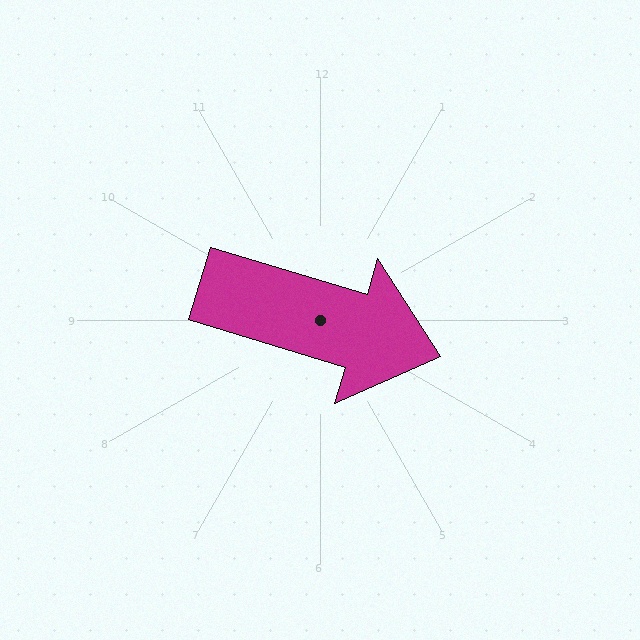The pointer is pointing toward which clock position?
Roughly 4 o'clock.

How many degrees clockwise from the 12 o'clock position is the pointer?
Approximately 107 degrees.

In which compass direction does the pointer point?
East.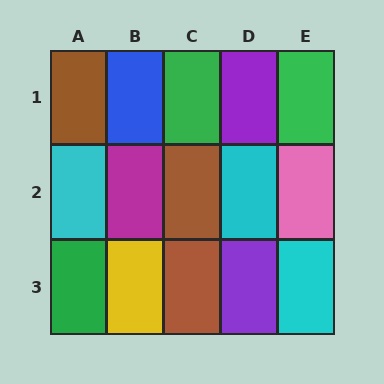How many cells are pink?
1 cell is pink.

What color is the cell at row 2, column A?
Cyan.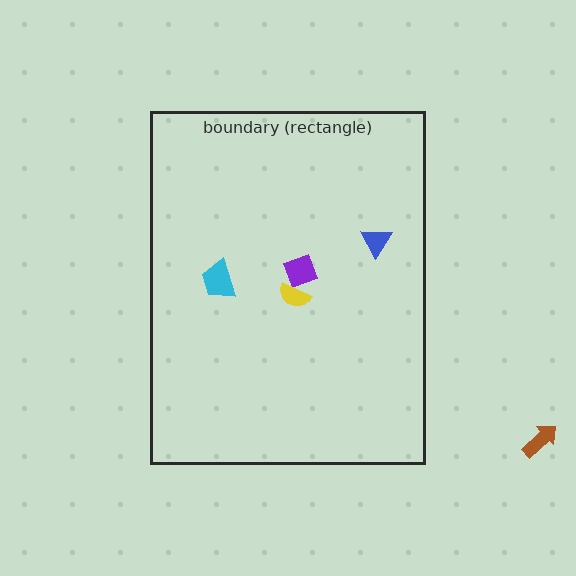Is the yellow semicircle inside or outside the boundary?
Inside.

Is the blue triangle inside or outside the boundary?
Inside.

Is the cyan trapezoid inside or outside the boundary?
Inside.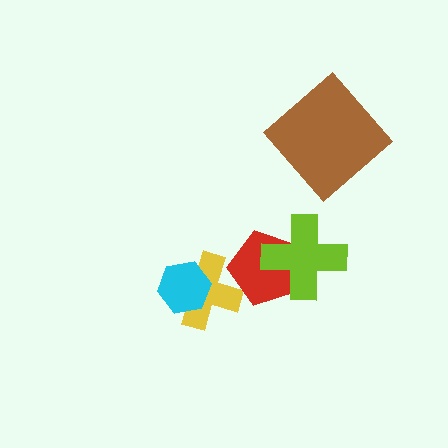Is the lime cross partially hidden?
No, no other shape covers it.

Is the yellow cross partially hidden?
Yes, it is partially covered by another shape.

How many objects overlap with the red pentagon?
2 objects overlap with the red pentagon.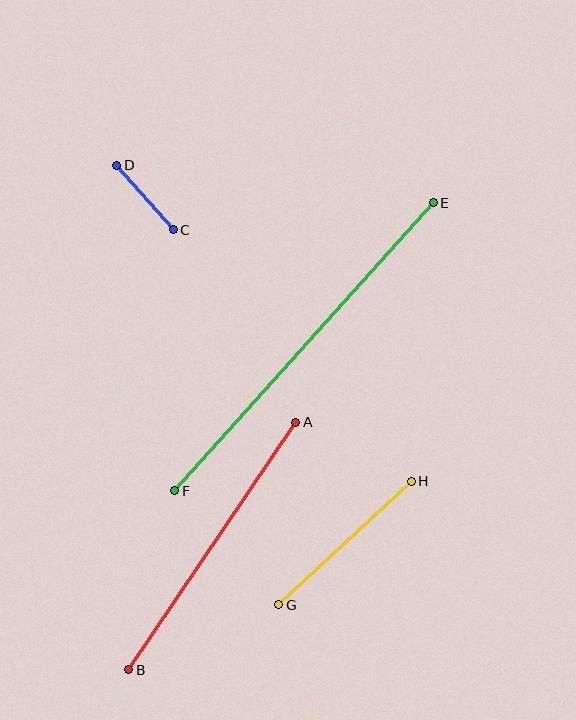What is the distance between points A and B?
The distance is approximately 299 pixels.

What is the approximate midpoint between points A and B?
The midpoint is at approximately (212, 546) pixels.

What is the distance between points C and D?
The distance is approximately 86 pixels.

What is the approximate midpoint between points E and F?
The midpoint is at approximately (304, 347) pixels.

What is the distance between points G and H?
The distance is approximately 181 pixels.